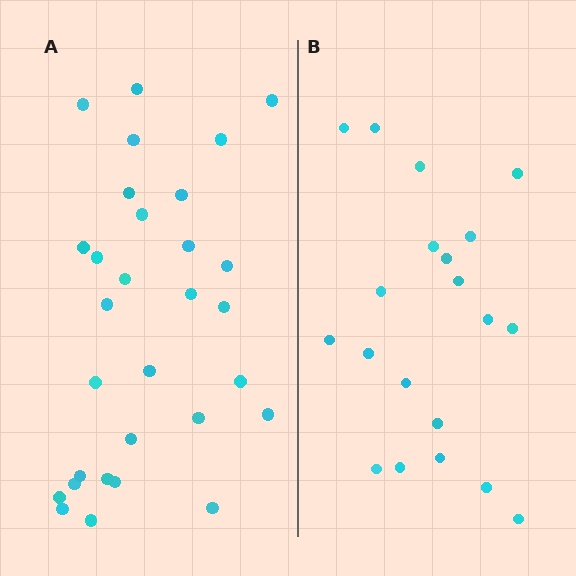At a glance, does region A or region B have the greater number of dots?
Region A (the left region) has more dots.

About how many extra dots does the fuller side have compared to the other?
Region A has roughly 10 or so more dots than region B.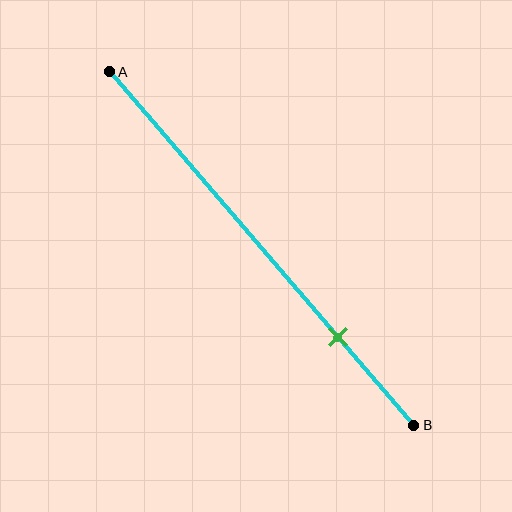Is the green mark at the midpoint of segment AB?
No, the mark is at about 75% from A, not at the 50% midpoint.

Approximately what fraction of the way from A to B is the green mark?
The green mark is approximately 75% of the way from A to B.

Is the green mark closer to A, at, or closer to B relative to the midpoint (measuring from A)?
The green mark is closer to point B than the midpoint of segment AB.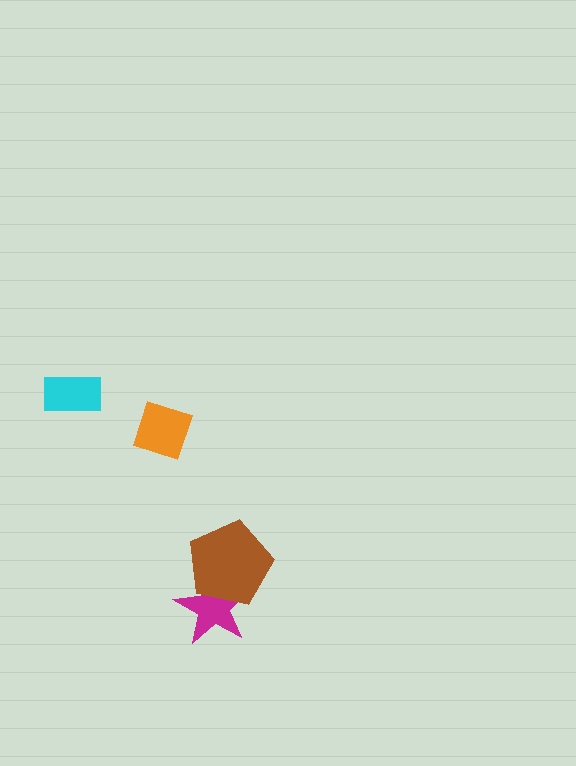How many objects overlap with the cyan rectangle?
0 objects overlap with the cyan rectangle.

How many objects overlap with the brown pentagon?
1 object overlaps with the brown pentagon.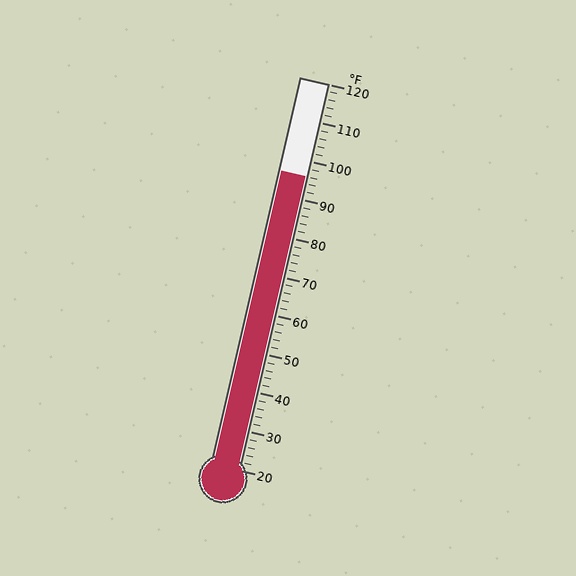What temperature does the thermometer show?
The thermometer shows approximately 96°F.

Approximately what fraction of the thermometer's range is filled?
The thermometer is filled to approximately 75% of its range.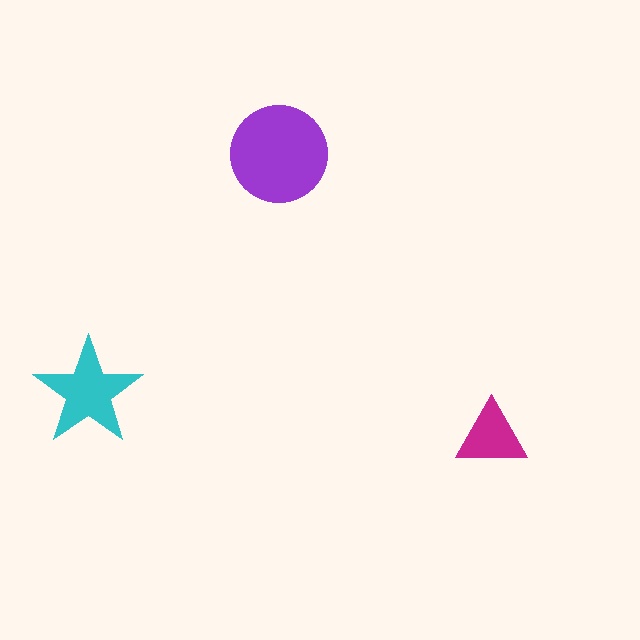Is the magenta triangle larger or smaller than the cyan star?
Smaller.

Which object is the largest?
The purple circle.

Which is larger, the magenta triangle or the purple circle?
The purple circle.